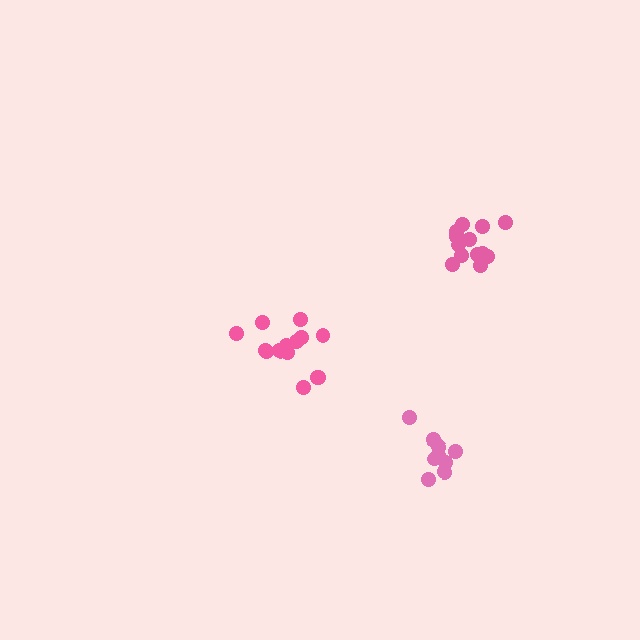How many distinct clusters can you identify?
There are 3 distinct clusters.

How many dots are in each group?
Group 1: 14 dots, Group 2: 14 dots, Group 3: 9 dots (37 total).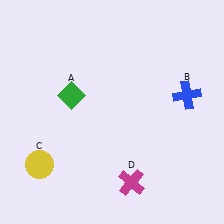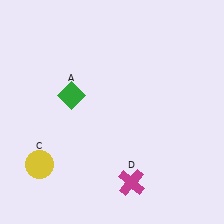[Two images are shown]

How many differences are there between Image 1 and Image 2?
There is 1 difference between the two images.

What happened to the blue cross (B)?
The blue cross (B) was removed in Image 2. It was in the top-right area of Image 1.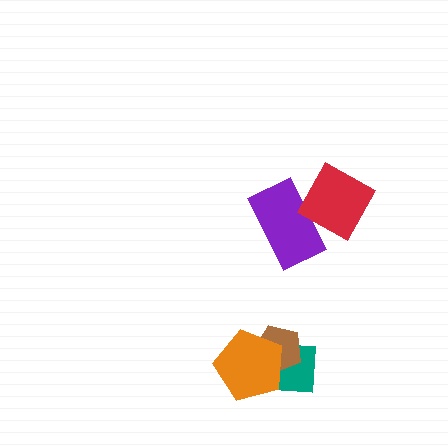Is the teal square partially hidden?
Yes, it is partially covered by another shape.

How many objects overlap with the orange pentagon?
2 objects overlap with the orange pentagon.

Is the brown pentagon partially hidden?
Yes, it is partially covered by another shape.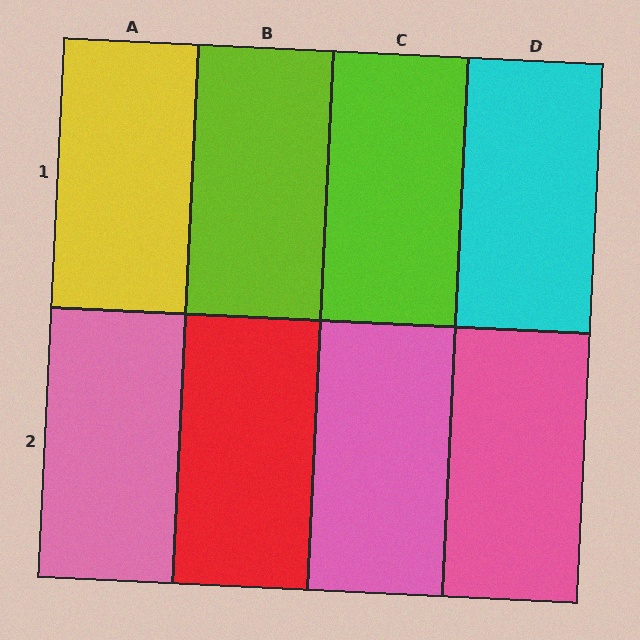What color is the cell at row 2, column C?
Pink.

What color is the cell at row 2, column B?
Red.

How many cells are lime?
2 cells are lime.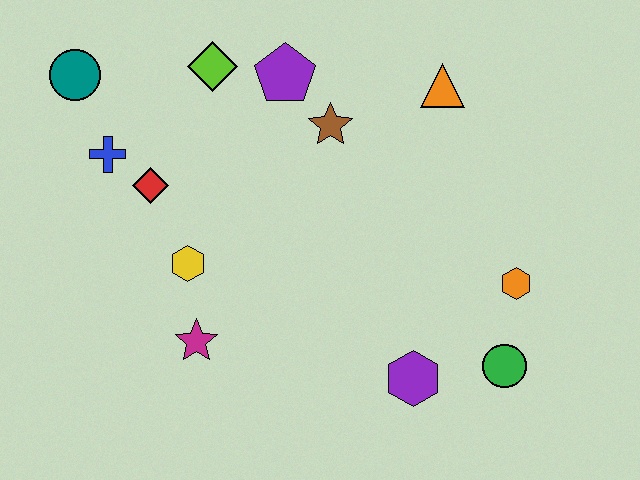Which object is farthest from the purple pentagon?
The green circle is farthest from the purple pentagon.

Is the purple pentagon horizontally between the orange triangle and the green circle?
No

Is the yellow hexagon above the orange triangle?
No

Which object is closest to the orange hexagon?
The green circle is closest to the orange hexagon.